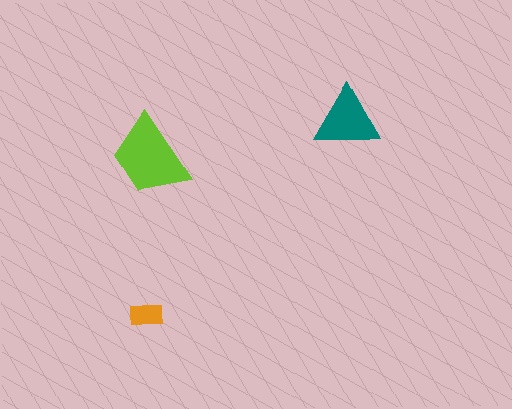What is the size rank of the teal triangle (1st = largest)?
2nd.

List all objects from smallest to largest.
The orange rectangle, the teal triangle, the lime trapezoid.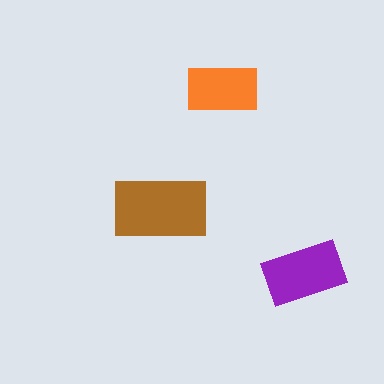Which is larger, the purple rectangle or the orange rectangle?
The purple one.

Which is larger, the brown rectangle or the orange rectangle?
The brown one.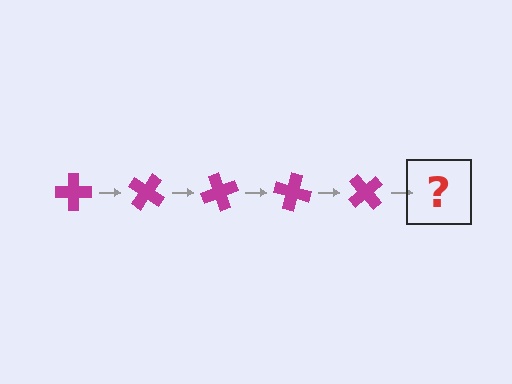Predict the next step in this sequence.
The next step is a magenta cross rotated 175 degrees.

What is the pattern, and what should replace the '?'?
The pattern is that the cross rotates 35 degrees each step. The '?' should be a magenta cross rotated 175 degrees.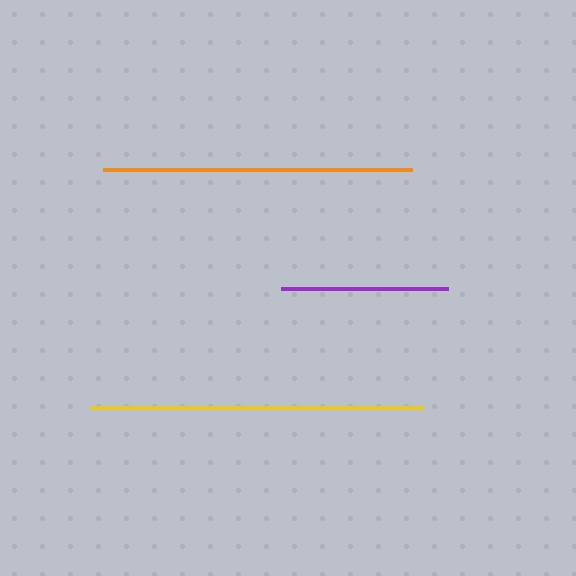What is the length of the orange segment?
The orange segment is approximately 308 pixels long.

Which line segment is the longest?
The yellow line is the longest at approximately 333 pixels.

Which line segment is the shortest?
The purple line is the shortest at approximately 167 pixels.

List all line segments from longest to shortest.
From longest to shortest: yellow, orange, purple.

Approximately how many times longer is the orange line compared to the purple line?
The orange line is approximately 1.8 times the length of the purple line.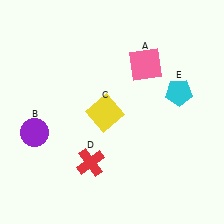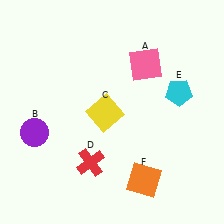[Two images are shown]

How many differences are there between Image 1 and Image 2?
There is 1 difference between the two images.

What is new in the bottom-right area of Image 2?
An orange square (F) was added in the bottom-right area of Image 2.